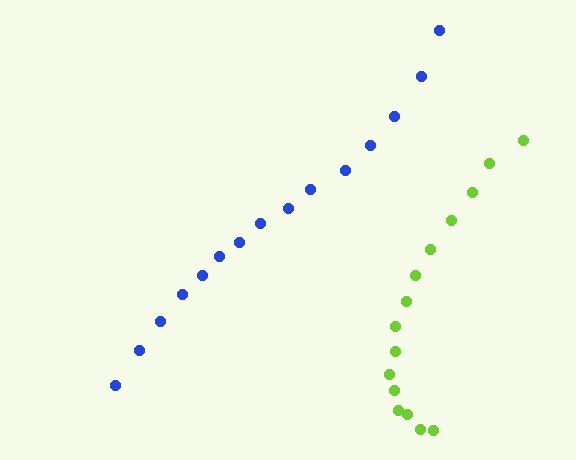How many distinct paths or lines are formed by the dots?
There are 2 distinct paths.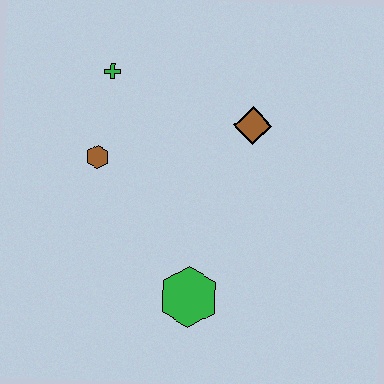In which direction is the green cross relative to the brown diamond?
The green cross is to the left of the brown diamond.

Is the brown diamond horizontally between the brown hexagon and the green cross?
No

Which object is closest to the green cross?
The brown hexagon is closest to the green cross.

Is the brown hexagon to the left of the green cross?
Yes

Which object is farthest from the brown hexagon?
The green hexagon is farthest from the brown hexagon.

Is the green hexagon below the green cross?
Yes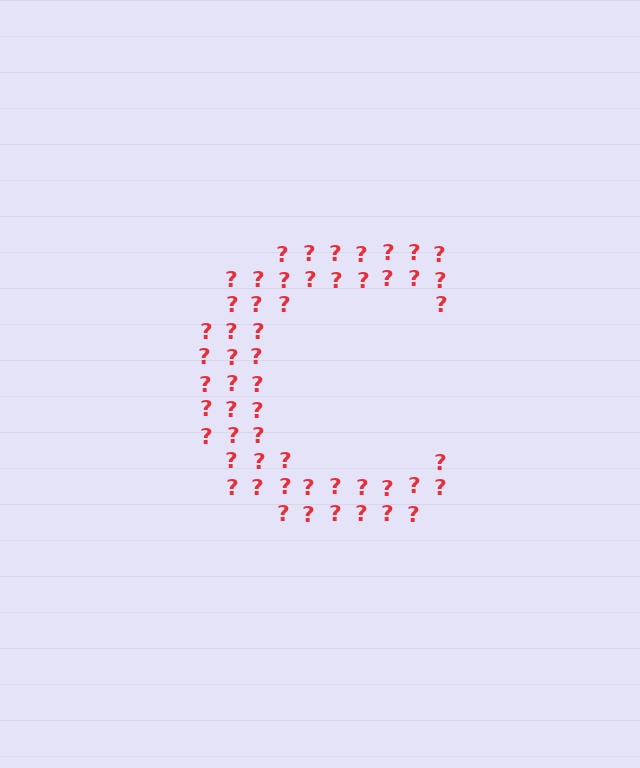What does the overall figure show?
The overall figure shows the letter C.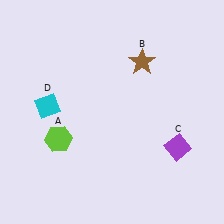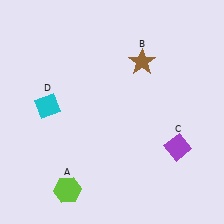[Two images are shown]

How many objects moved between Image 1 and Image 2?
1 object moved between the two images.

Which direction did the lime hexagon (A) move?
The lime hexagon (A) moved down.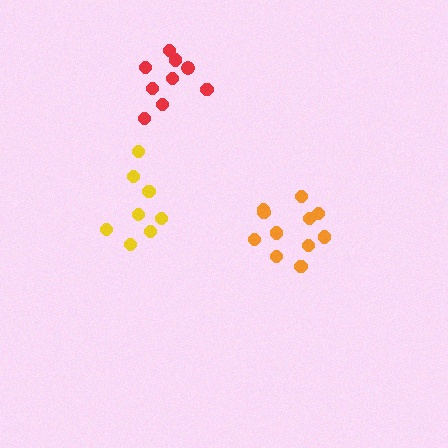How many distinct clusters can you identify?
There are 3 distinct clusters.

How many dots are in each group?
Group 1: 8 dots, Group 2: 11 dots, Group 3: 9 dots (28 total).